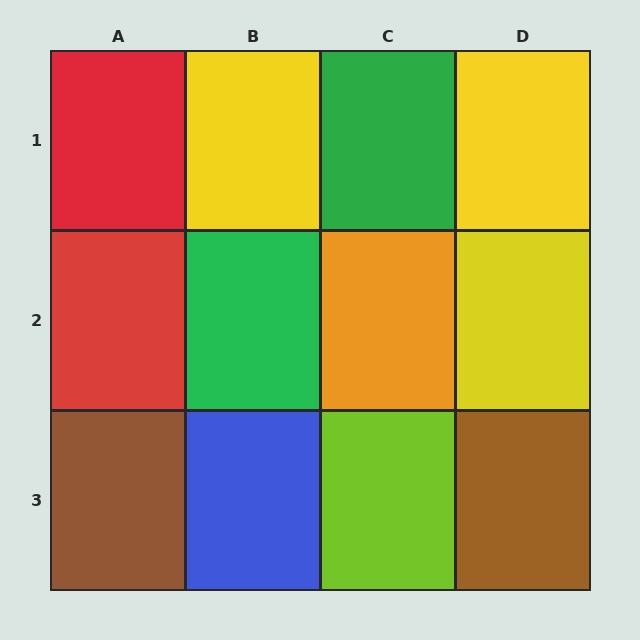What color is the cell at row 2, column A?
Red.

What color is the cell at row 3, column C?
Lime.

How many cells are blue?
1 cell is blue.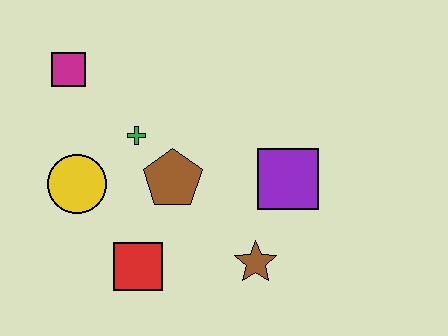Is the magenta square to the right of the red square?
No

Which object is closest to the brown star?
The purple square is closest to the brown star.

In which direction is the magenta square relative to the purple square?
The magenta square is to the left of the purple square.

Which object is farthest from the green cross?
The brown star is farthest from the green cross.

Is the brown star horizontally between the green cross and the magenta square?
No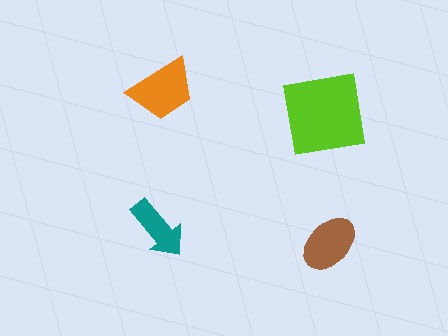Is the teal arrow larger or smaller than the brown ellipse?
Smaller.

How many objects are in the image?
There are 4 objects in the image.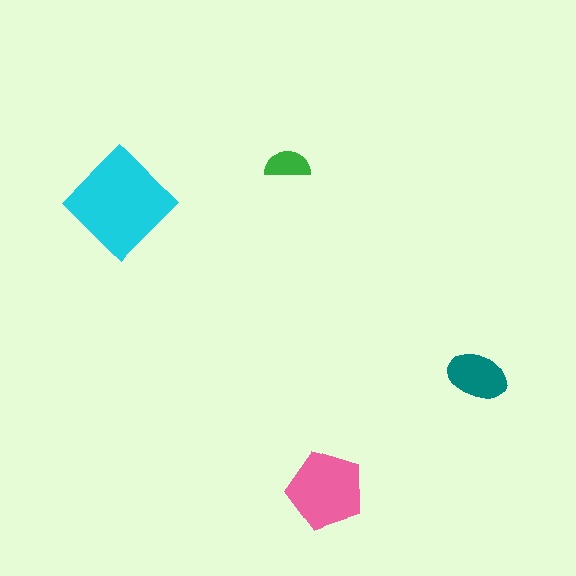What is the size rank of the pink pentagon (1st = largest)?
2nd.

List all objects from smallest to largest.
The green semicircle, the teal ellipse, the pink pentagon, the cyan diamond.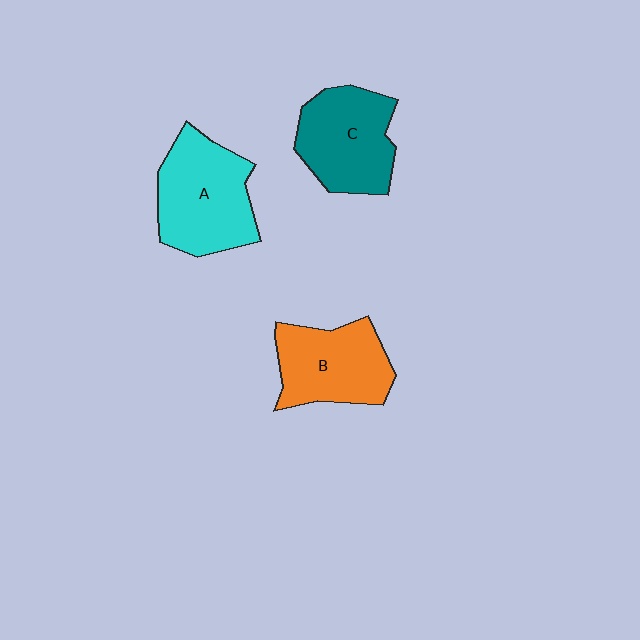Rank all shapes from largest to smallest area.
From largest to smallest: A (cyan), C (teal), B (orange).